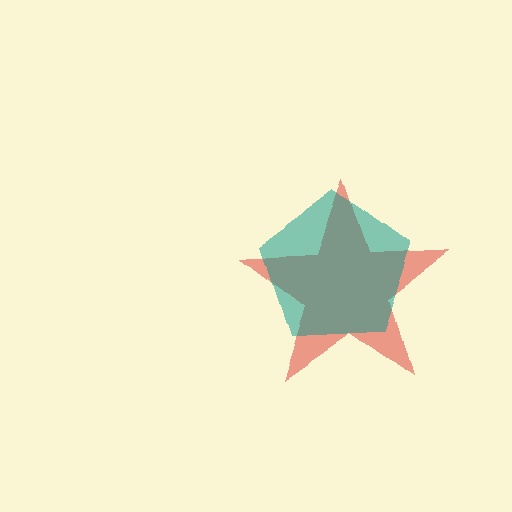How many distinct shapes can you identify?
There are 2 distinct shapes: a red star, a teal pentagon.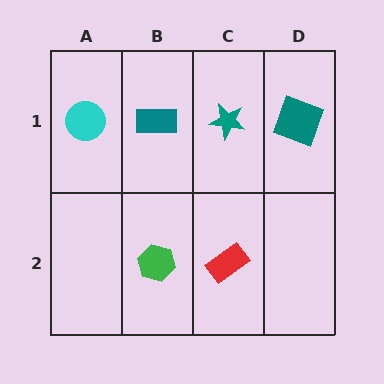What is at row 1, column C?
A teal star.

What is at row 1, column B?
A teal rectangle.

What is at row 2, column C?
A red rectangle.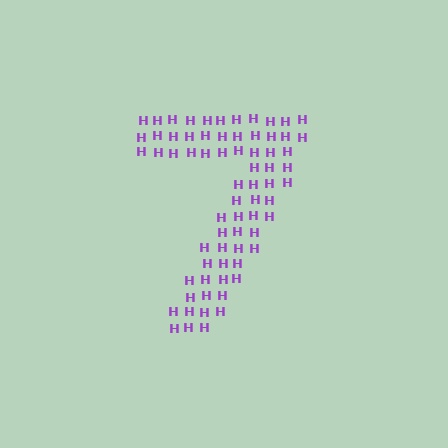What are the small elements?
The small elements are letter H's.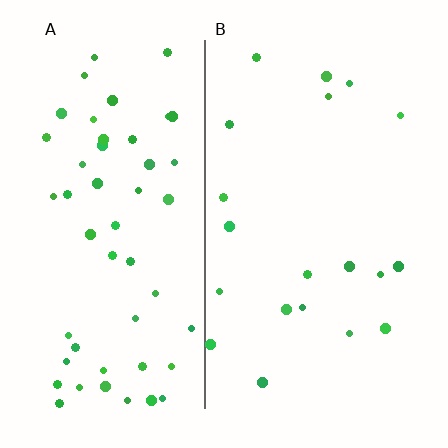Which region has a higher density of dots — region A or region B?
A (the left).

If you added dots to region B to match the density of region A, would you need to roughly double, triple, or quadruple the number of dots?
Approximately triple.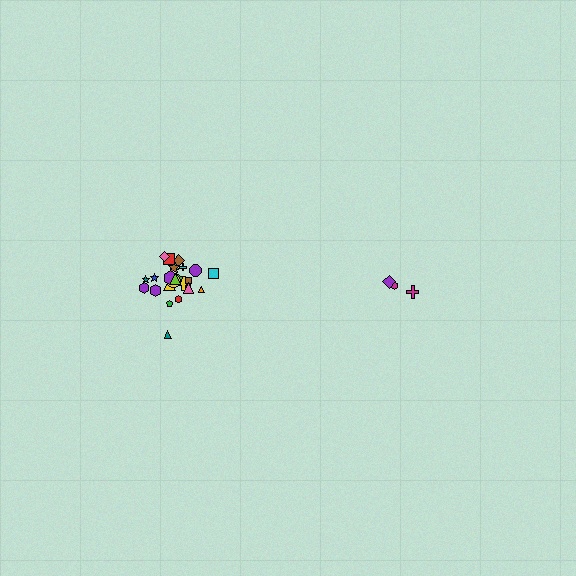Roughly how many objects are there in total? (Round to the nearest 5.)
Roughly 30 objects in total.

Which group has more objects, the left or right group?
The left group.